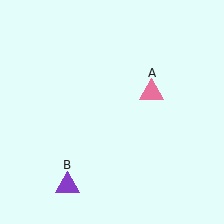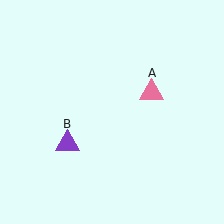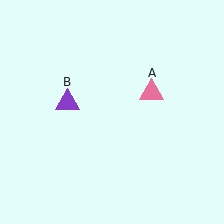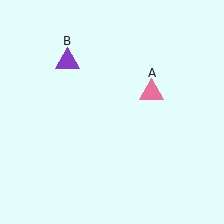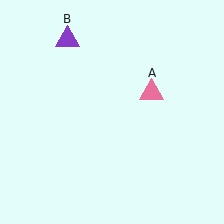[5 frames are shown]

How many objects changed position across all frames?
1 object changed position: purple triangle (object B).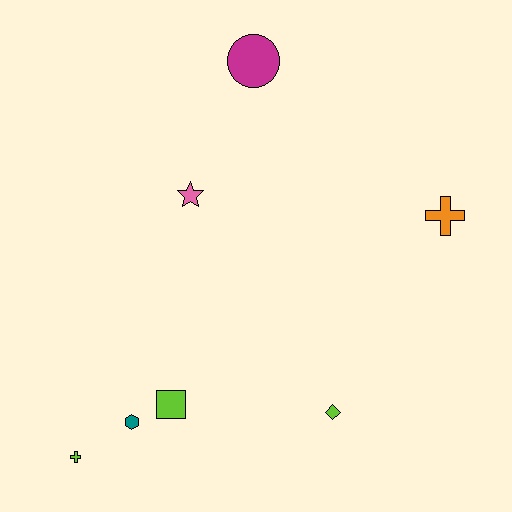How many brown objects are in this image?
There are no brown objects.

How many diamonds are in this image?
There is 1 diamond.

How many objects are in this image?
There are 7 objects.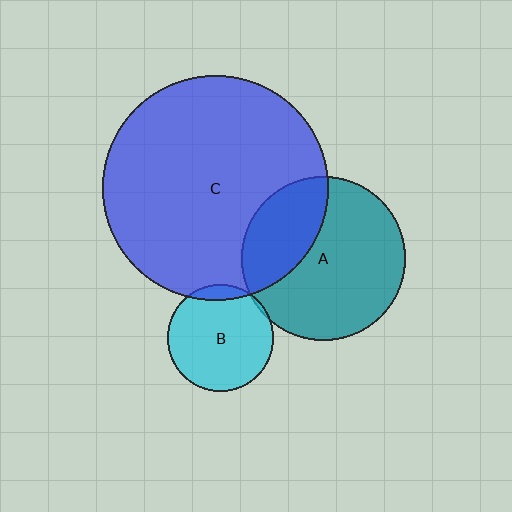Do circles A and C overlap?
Yes.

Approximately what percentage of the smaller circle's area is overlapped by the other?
Approximately 30%.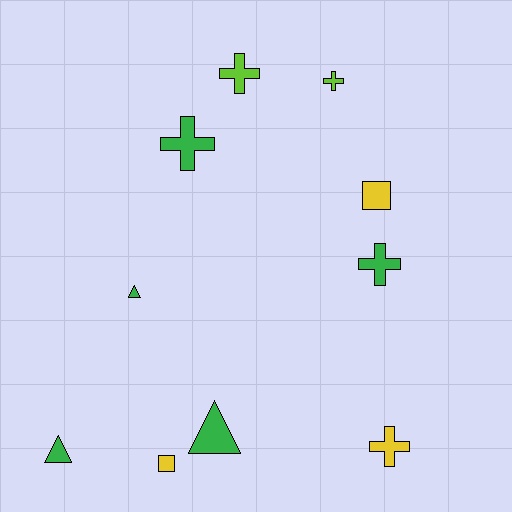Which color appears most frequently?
Green, with 5 objects.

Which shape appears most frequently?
Cross, with 5 objects.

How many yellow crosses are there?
There is 1 yellow cross.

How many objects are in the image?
There are 10 objects.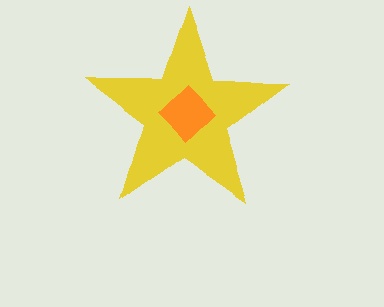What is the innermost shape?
The orange diamond.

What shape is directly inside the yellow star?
The orange diamond.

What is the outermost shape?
The yellow star.